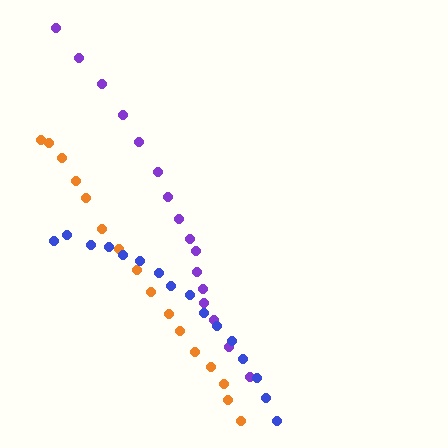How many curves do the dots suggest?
There are 3 distinct paths.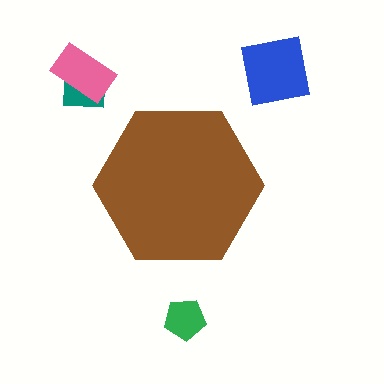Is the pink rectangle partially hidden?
No, the pink rectangle is fully visible.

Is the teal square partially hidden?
No, the teal square is fully visible.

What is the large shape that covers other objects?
A brown hexagon.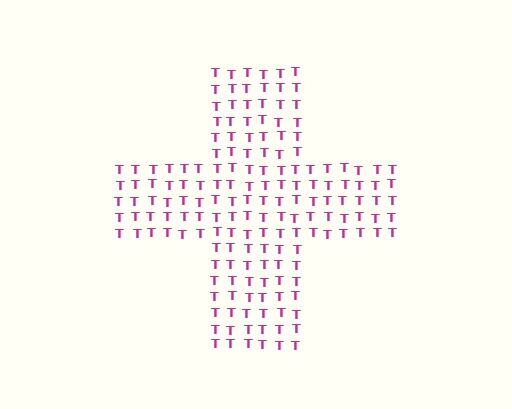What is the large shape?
The large shape is a cross.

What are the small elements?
The small elements are letter T's.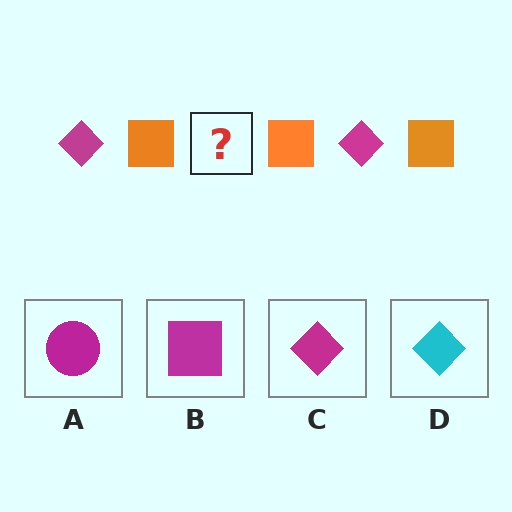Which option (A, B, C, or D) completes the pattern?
C.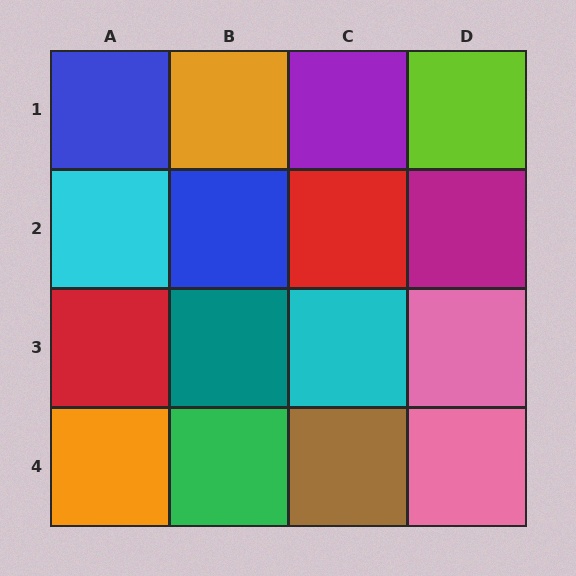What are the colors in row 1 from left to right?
Blue, orange, purple, lime.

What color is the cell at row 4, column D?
Pink.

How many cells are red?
2 cells are red.